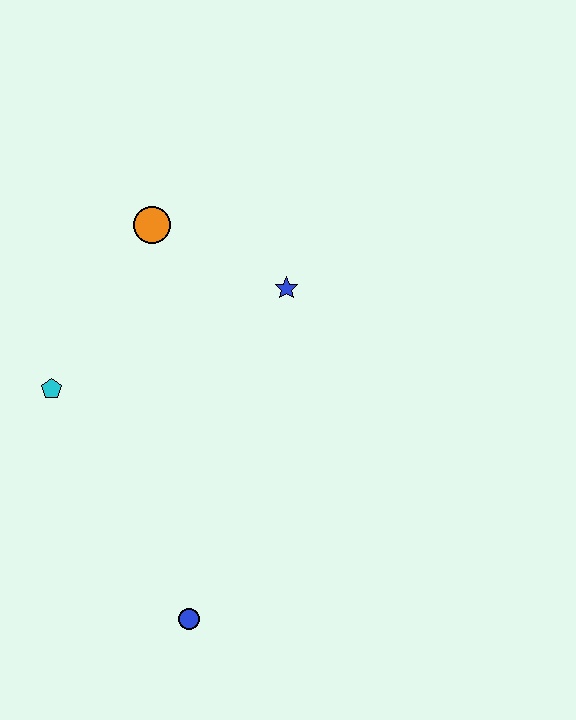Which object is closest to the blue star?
The orange circle is closest to the blue star.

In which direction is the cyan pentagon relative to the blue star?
The cyan pentagon is to the left of the blue star.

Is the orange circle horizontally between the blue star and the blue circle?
No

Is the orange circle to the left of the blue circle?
Yes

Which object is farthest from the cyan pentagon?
The blue circle is farthest from the cyan pentagon.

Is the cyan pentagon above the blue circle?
Yes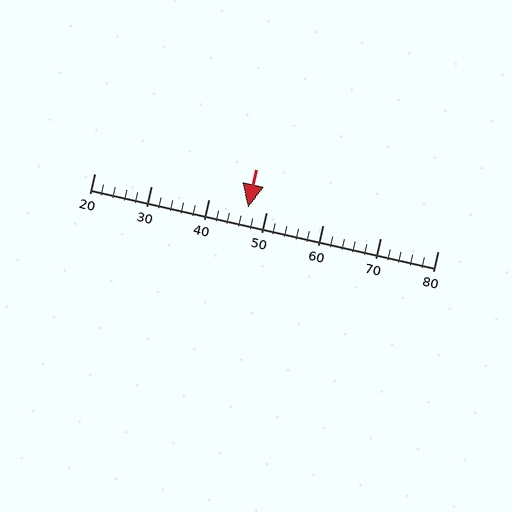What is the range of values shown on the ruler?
The ruler shows values from 20 to 80.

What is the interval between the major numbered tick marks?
The major tick marks are spaced 10 units apart.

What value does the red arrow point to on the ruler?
The red arrow points to approximately 47.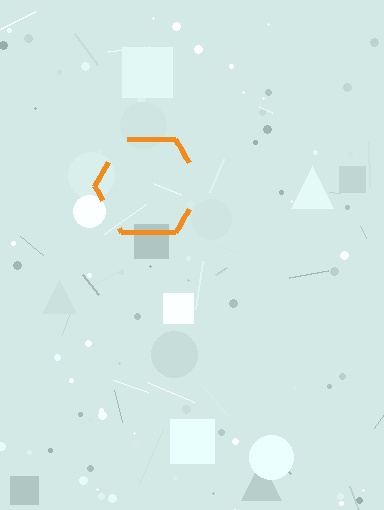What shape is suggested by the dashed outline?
The dashed outline suggests a hexagon.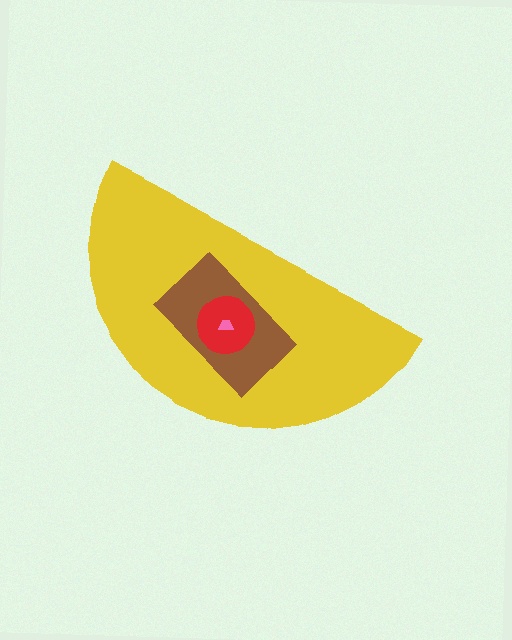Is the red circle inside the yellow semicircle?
Yes.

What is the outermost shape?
The yellow semicircle.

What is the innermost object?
The pink trapezoid.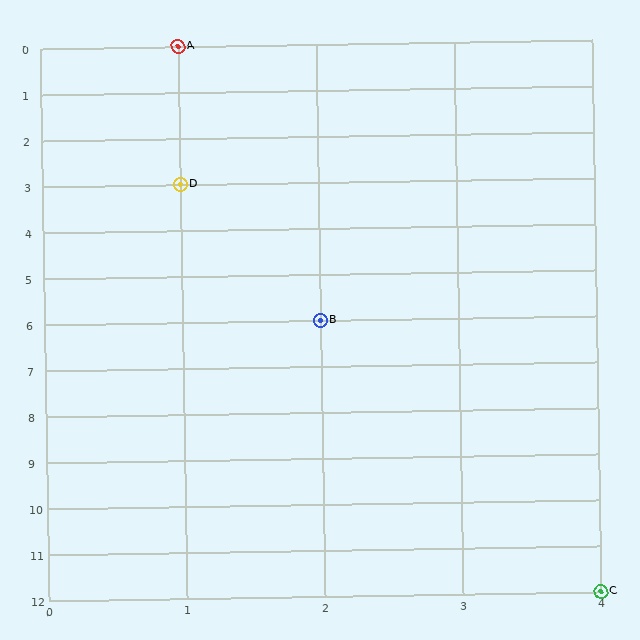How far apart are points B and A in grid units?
Points B and A are 1 column and 6 rows apart (about 6.1 grid units diagonally).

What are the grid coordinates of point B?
Point B is at grid coordinates (2, 6).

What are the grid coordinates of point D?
Point D is at grid coordinates (1, 3).